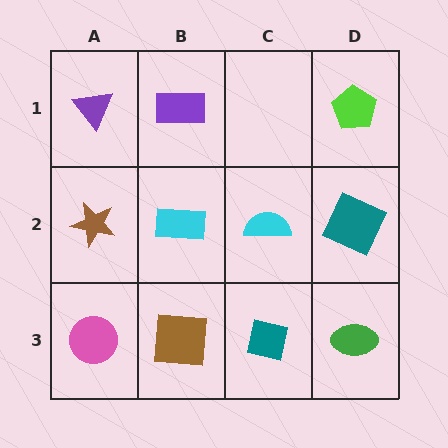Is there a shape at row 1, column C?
No, that cell is empty.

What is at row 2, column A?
A brown star.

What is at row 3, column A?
A pink circle.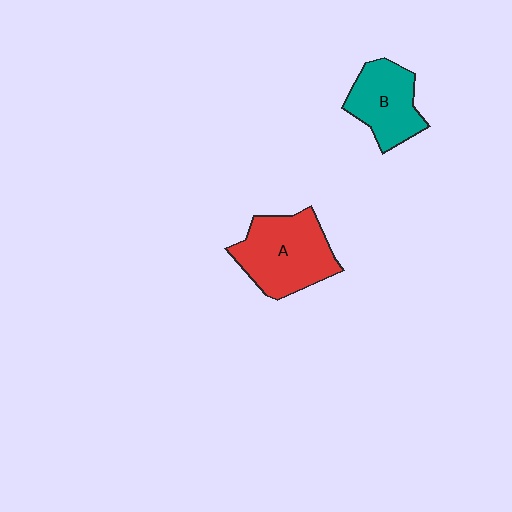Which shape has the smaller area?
Shape B (teal).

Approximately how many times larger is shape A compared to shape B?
Approximately 1.3 times.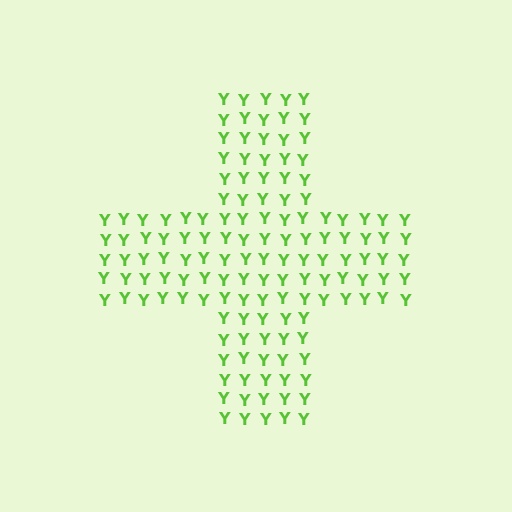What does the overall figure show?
The overall figure shows a cross.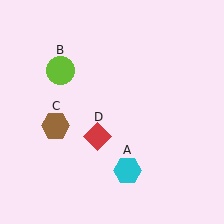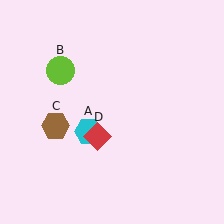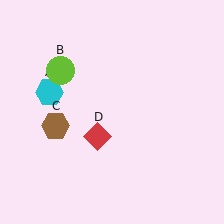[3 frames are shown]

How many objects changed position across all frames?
1 object changed position: cyan hexagon (object A).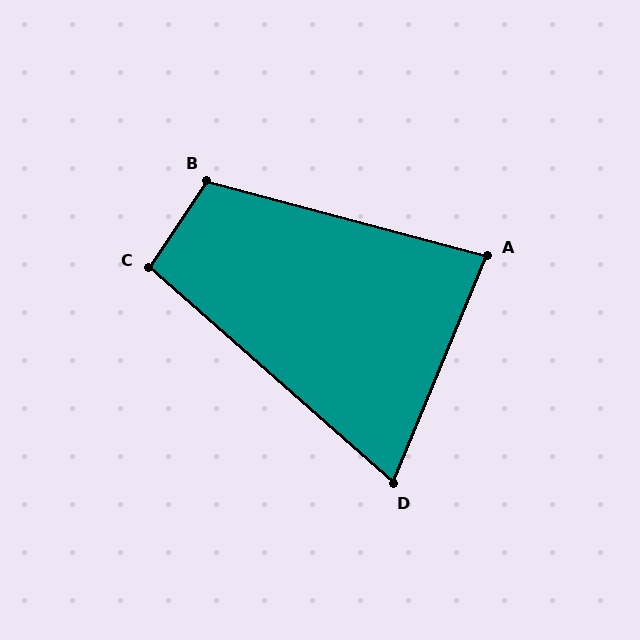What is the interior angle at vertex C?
Approximately 98 degrees (obtuse).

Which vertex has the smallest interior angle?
D, at approximately 71 degrees.